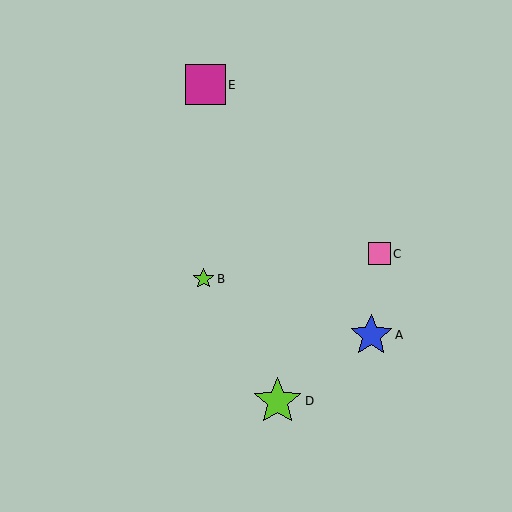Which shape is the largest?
The lime star (labeled D) is the largest.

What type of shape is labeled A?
Shape A is a blue star.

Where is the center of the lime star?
The center of the lime star is at (203, 279).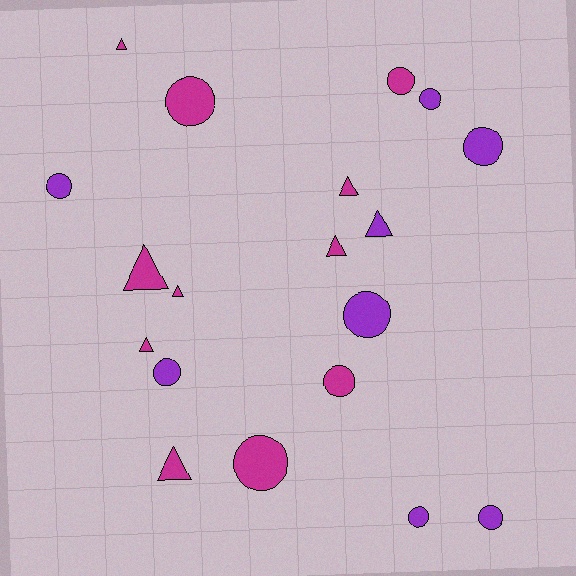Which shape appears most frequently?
Circle, with 11 objects.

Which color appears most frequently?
Magenta, with 11 objects.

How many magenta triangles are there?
There are 7 magenta triangles.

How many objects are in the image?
There are 19 objects.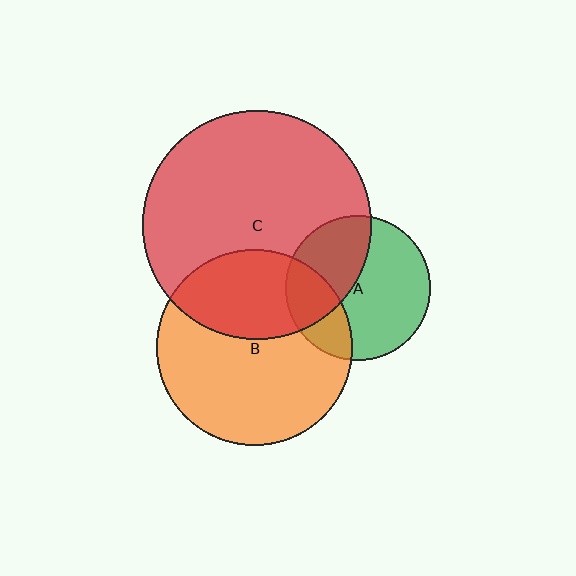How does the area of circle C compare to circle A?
Approximately 2.5 times.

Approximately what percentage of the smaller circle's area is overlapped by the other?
Approximately 25%.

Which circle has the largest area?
Circle C (red).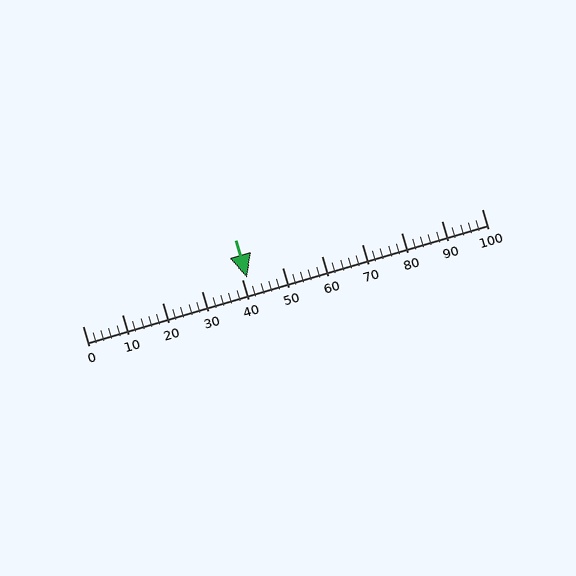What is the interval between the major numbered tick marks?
The major tick marks are spaced 10 units apart.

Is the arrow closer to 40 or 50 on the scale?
The arrow is closer to 40.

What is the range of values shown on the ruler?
The ruler shows values from 0 to 100.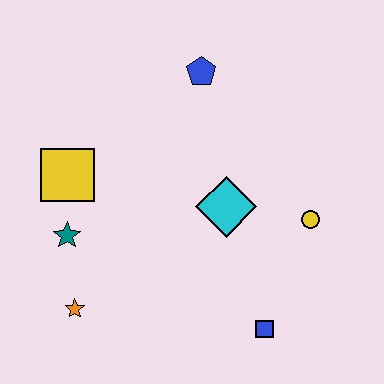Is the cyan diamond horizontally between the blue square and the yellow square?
Yes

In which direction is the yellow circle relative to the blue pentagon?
The yellow circle is below the blue pentagon.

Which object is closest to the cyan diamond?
The yellow circle is closest to the cyan diamond.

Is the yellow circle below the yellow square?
Yes